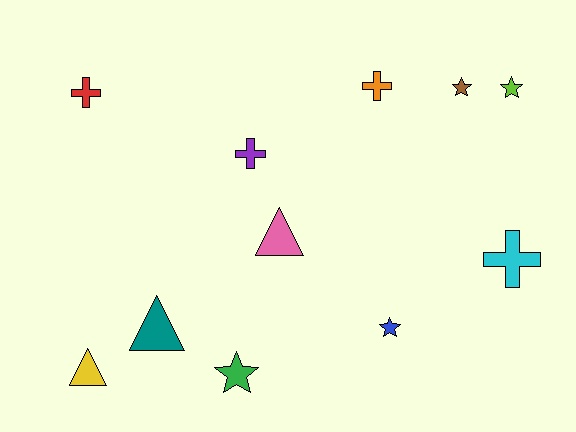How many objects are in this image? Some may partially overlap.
There are 11 objects.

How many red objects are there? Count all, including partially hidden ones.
There is 1 red object.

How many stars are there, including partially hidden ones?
There are 4 stars.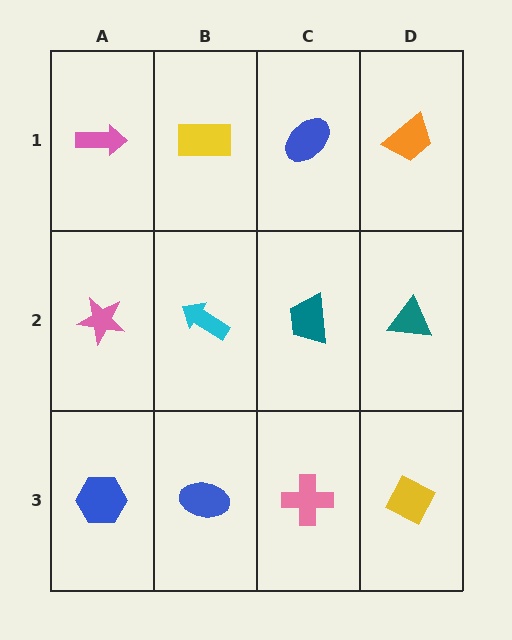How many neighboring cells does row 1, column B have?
3.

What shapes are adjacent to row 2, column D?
An orange trapezoid (row 1, column D), a yellow diamond (row 3, column D), a teal trapezoid (row 2, column C).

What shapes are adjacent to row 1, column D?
A teal triangle (row 2, column D), a blue ellipse (row 1, column C).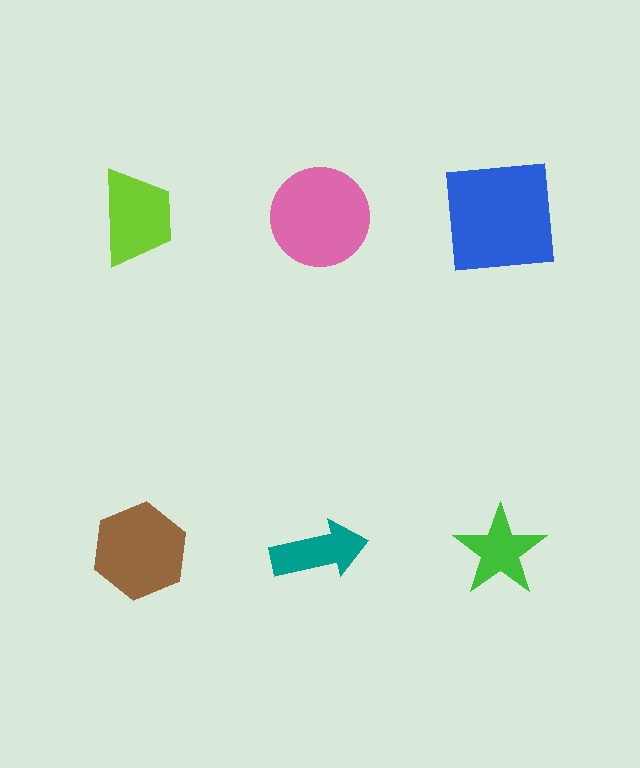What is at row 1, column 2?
A pink circle.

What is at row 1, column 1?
A lime trapezoid.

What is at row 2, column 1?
A brown hexagon.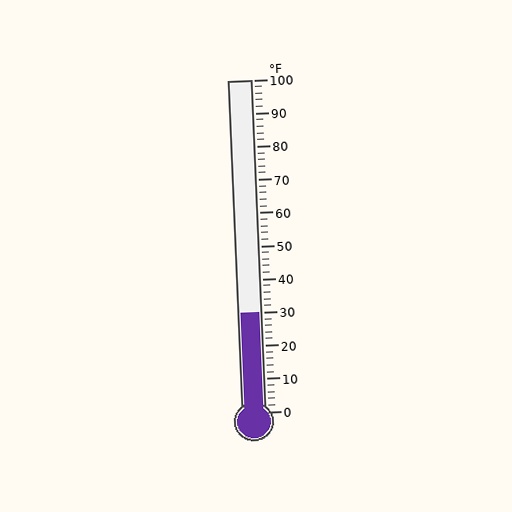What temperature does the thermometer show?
The thermometer shows approximately 30°F.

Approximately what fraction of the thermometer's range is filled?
The thermometer is filled to approximately 30% of its range.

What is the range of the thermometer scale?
The thermometer scale ranges from 0°F to 100°F.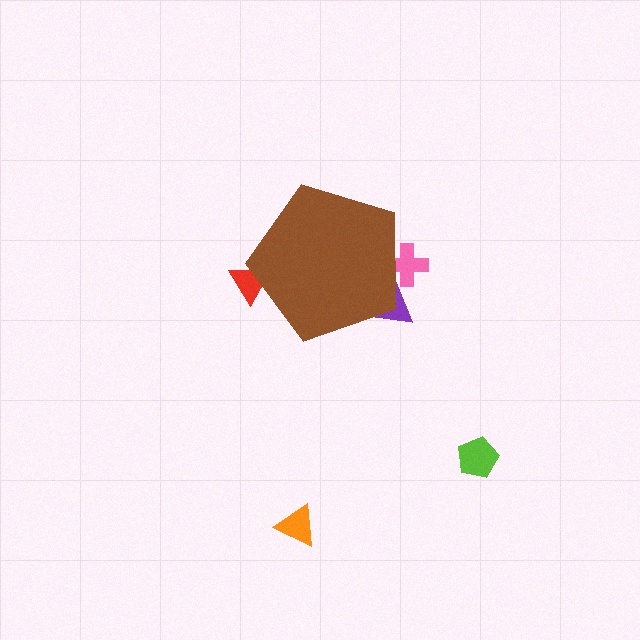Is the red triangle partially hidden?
Yes, the red triangle is partially hidden behind the brown pentagon.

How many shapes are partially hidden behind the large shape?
3 shapes are partially hidden.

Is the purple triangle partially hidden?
Yes, the purple triangle is partially hidden behind the brown pentagon.